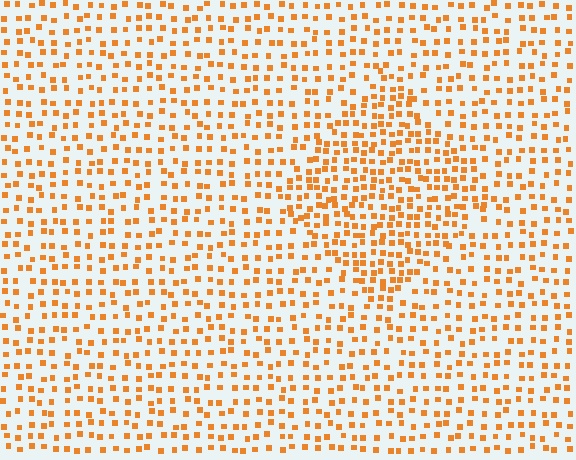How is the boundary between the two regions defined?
The boundary is defined by a change in element density (approximately 1.7x ratio). All elements are the same color, size, and shape.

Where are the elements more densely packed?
The elements are more densely packed inside the diamond boundary.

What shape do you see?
I see a diamond.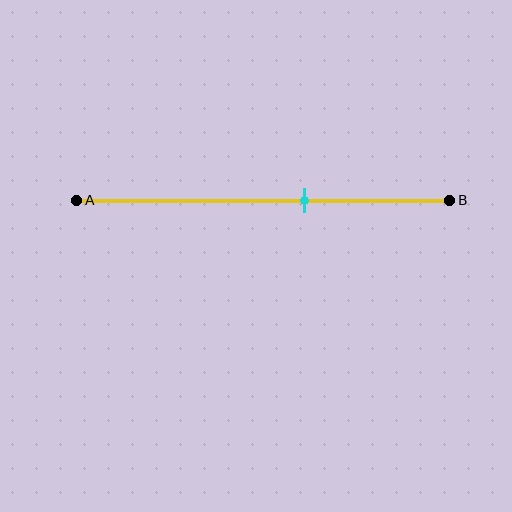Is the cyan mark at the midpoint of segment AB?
No, the mark is at about 60% from A, not at the 50% midpoint.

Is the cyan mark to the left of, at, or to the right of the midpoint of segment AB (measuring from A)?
The cyan mark is to the right of the midpoint of segment AB.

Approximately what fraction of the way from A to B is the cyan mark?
The cyan mark is approximately 60% of the way from A to B.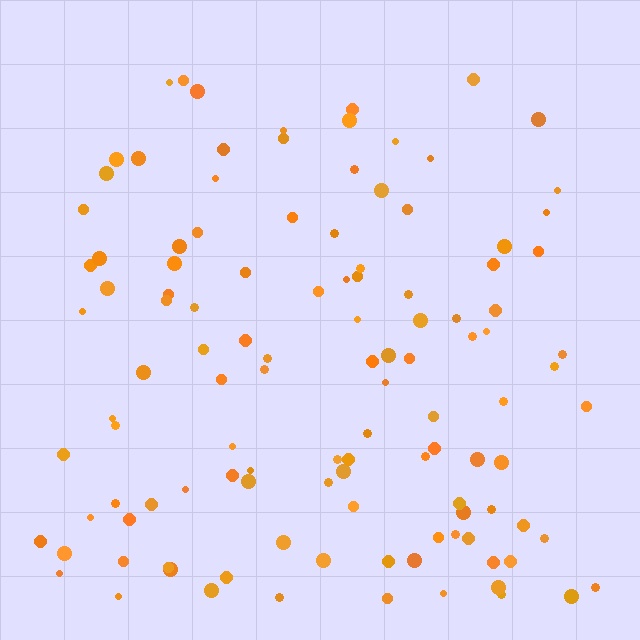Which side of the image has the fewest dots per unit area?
The top.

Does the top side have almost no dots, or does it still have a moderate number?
Still a moderate number, just noticeably fewer than the bottom.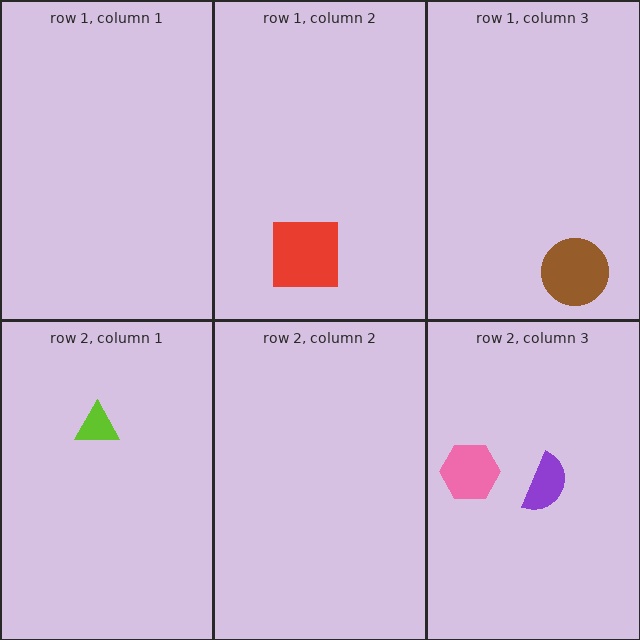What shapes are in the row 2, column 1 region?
The lime triangle.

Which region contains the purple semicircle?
The row 2, column 3 region.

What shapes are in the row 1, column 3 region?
The brown circle.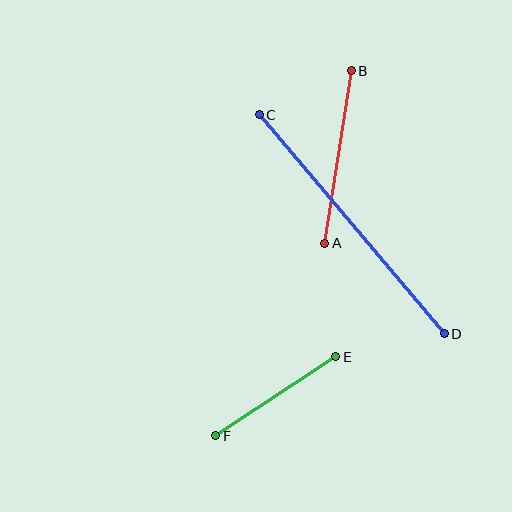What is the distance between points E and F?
The distance is approximately 144 pixels.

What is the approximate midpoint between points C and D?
The midpoint is at approximately (352, 224) pixels.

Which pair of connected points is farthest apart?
Points C and D are farthest apart.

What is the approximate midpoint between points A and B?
The midpoint is at approximately (338, 157) pixels.